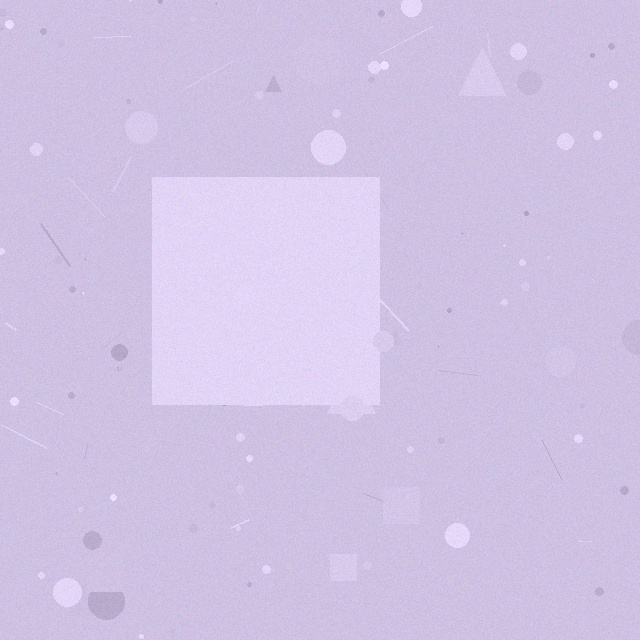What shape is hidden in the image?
A square is hidden in the image.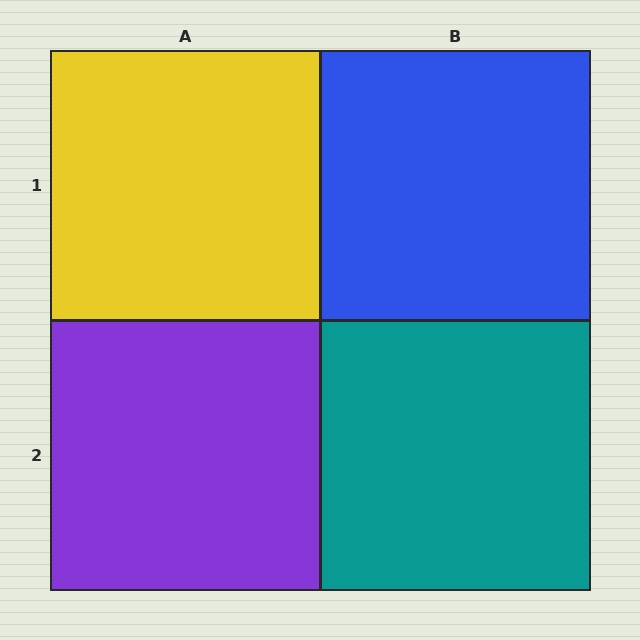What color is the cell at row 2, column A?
Purple.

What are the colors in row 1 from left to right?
Yellow, blue.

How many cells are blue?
1 cell is blue.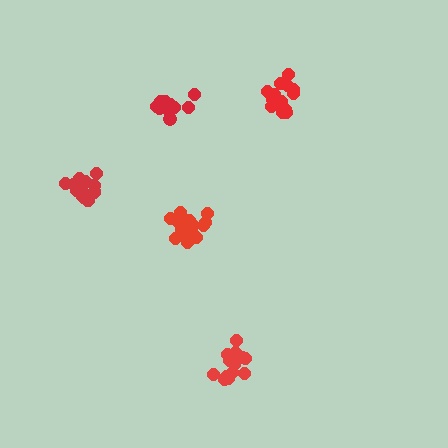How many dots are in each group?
Group 1: 16 dots, Group 2: 18 dots, Group 3: 15 dots, Group 4: 14 dots, Group 5: 12 dots (75 total).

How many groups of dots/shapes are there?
There are 5 groups.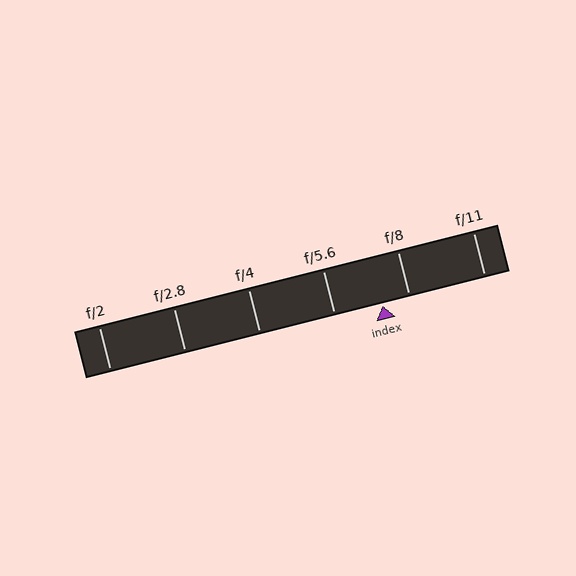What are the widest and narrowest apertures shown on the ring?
The widest aperture shown is f/2 and the narrowest is f/11.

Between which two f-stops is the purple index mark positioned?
The index mark is between f/5.6 and f/8.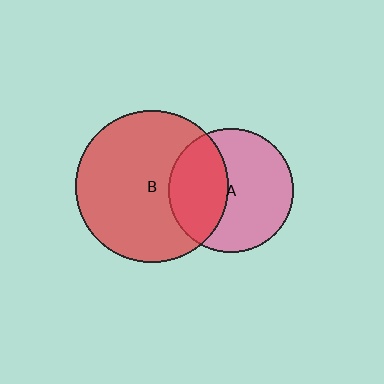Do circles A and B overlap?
Yes.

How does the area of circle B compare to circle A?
Approximately 1.5 times.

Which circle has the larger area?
Circle B (red).